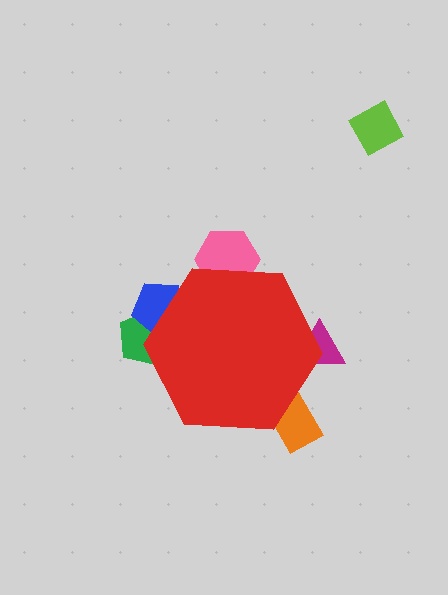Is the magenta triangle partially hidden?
Yes, the magenta triangle is partially hidden behind the red hexagon.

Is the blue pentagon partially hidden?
Yes, the blue pentagon is partially hidden behind the red hexagon.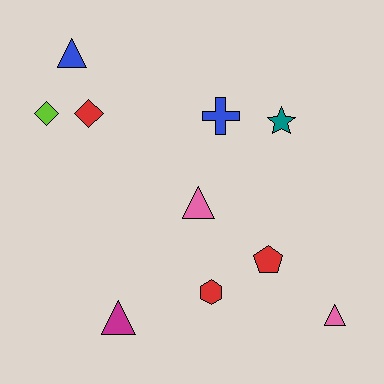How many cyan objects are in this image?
There are no cyan objects.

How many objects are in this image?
There are 10 objects.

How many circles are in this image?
There are no circles.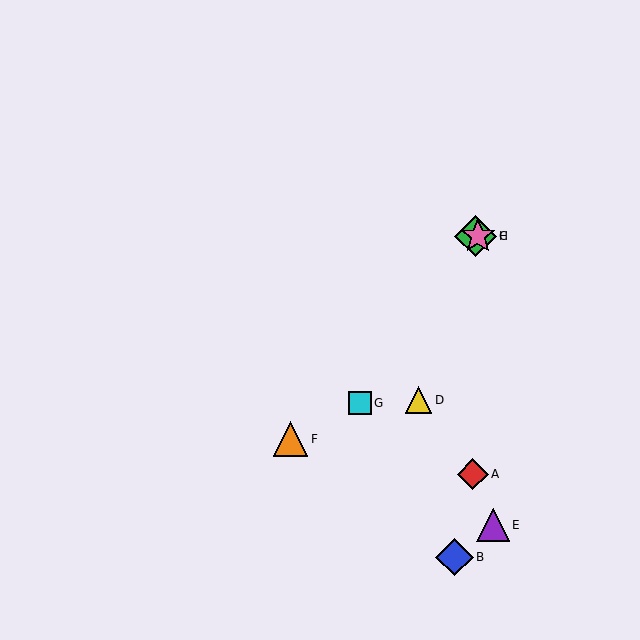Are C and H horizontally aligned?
Yes, both are at y≈236.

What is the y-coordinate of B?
Object B is at y≈557.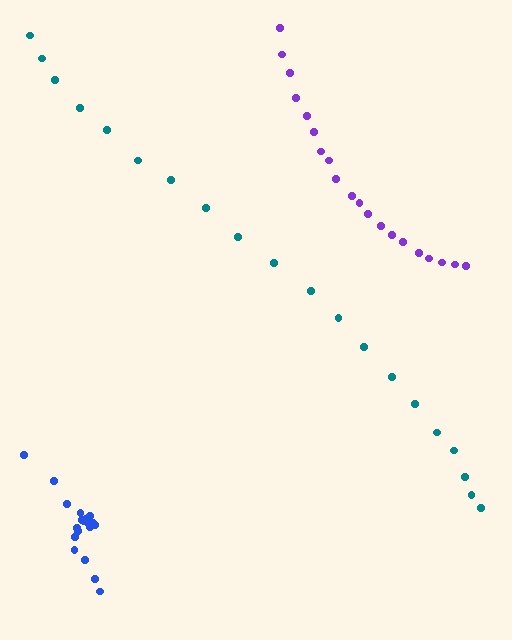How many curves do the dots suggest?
There are 3 distinct paths.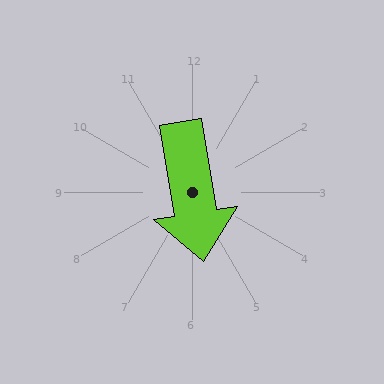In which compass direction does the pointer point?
South.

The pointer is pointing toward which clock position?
Roughly 6 o'clock.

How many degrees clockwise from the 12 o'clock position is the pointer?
Approximately 171 degrees.